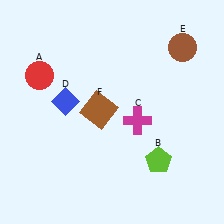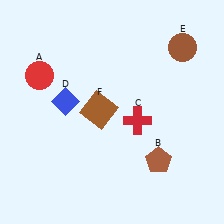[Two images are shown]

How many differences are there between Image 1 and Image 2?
There are 2 differences between the two images.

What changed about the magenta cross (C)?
In Image 1, C is magenta. In Image 2, it changed to red.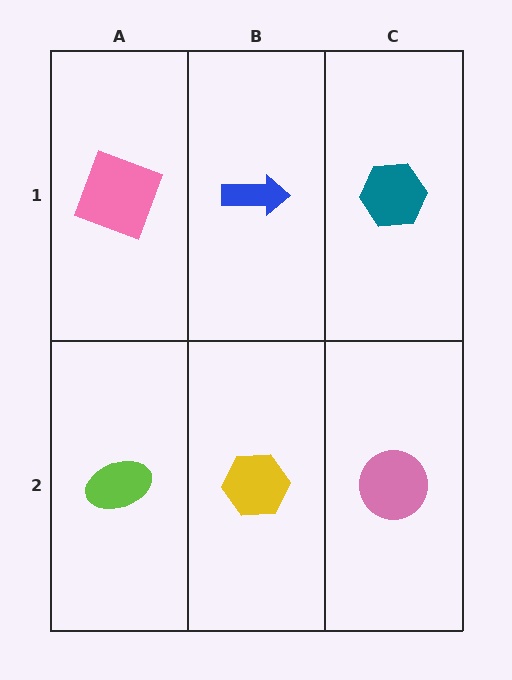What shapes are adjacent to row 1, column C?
A pink circle (row 2, column C), a blue arrow (row 1, column B).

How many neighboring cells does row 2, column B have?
3.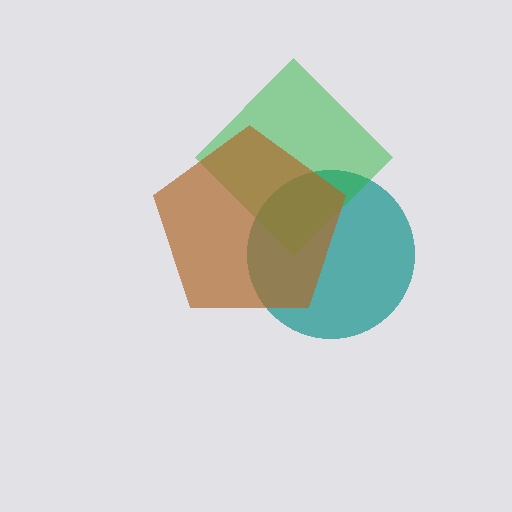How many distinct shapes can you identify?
There are 3 distinct shapes: a teal circle, a green diamond, a brown pentagon.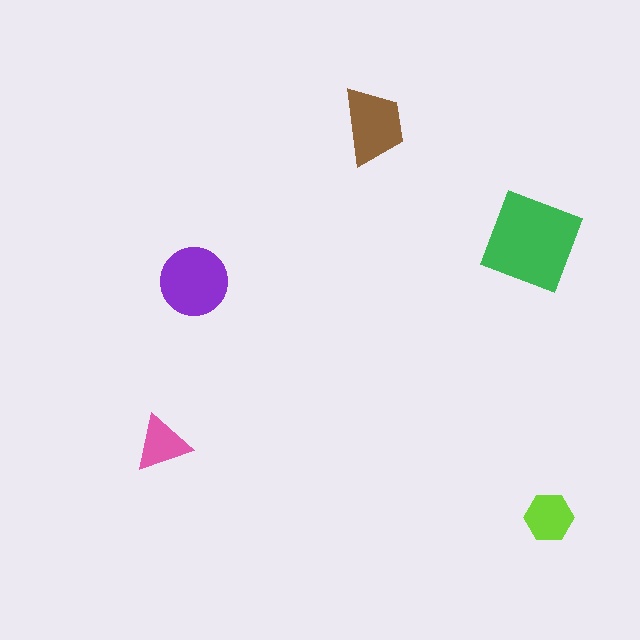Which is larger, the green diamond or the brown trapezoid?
The green diamond.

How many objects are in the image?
There are 5 objects in the image.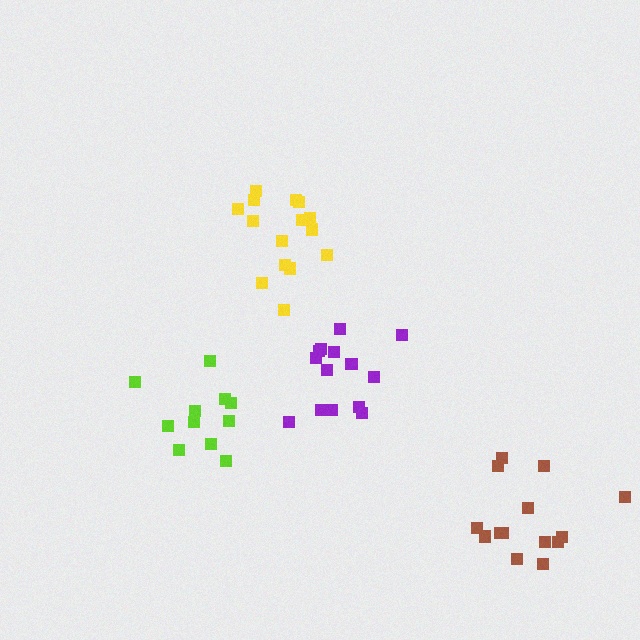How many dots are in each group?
Group 1: 11 dots, Group 2: 15 dots, Group 3: 14 dots, Group 4: 14 dots (54 total).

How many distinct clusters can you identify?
There are 4 distinct clusters.